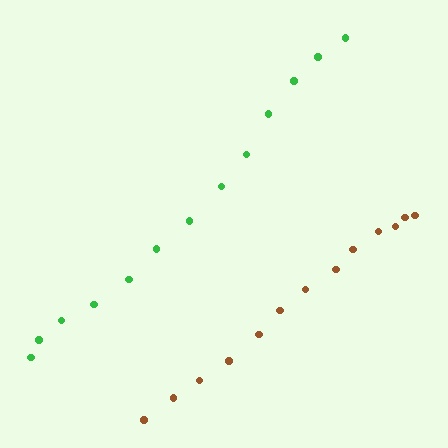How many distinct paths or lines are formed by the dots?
There are 2 distinct paths.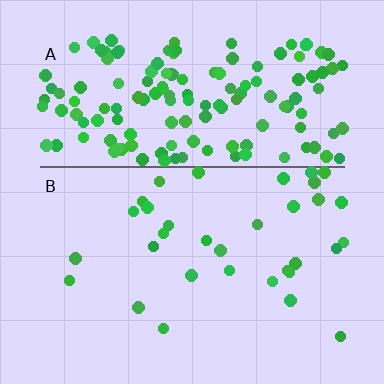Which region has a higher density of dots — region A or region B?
A (the top).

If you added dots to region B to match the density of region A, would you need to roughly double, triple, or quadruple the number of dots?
Approximately quadruple.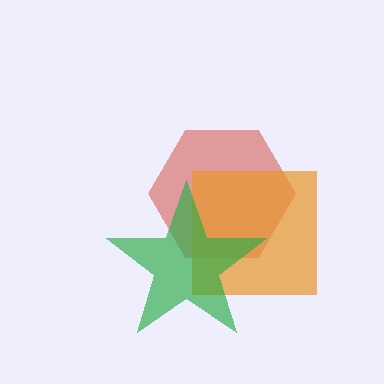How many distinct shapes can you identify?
There are 3 distinct shapes: a red hexagon, an orange square, a green star.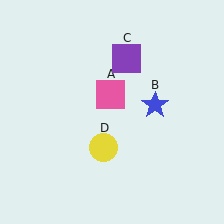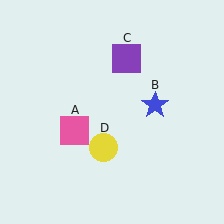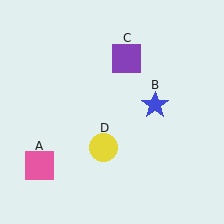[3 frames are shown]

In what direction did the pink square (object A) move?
The pink square (object A) moved down and to the left.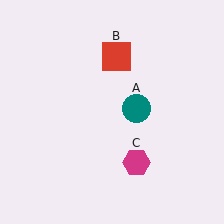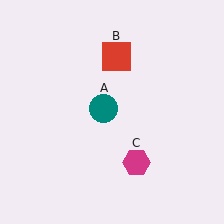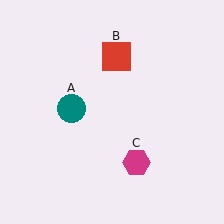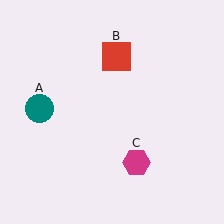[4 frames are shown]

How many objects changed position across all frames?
1 object changed position: teal circle (object A).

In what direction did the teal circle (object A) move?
The teal circle (object A) moved left.